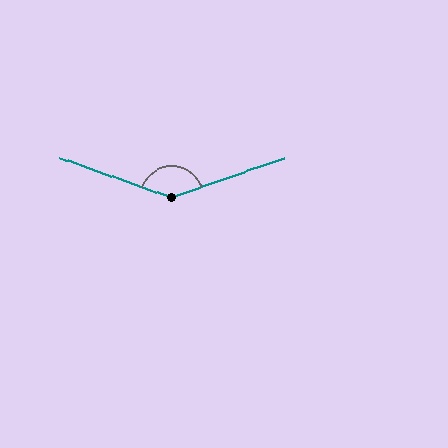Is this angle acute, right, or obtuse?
It is obtuse.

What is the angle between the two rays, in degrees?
Approximately 141 degrees.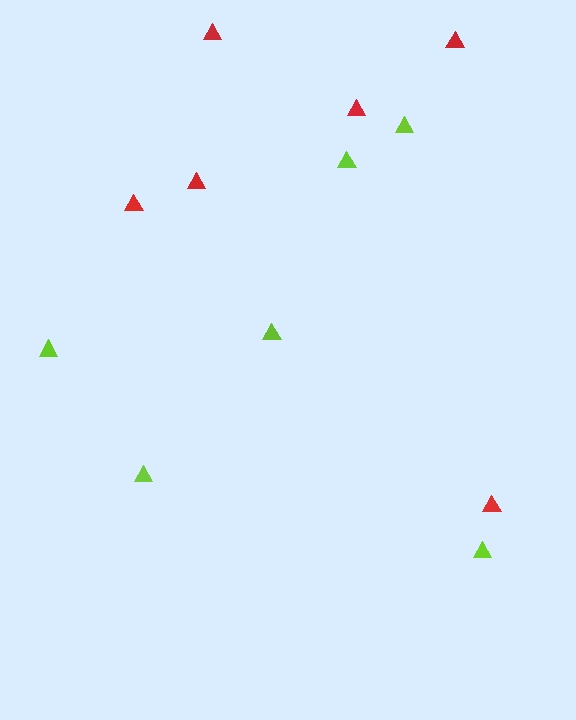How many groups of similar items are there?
There are 2 groups: one group of lime triangles (6) and one group of red triangles (6).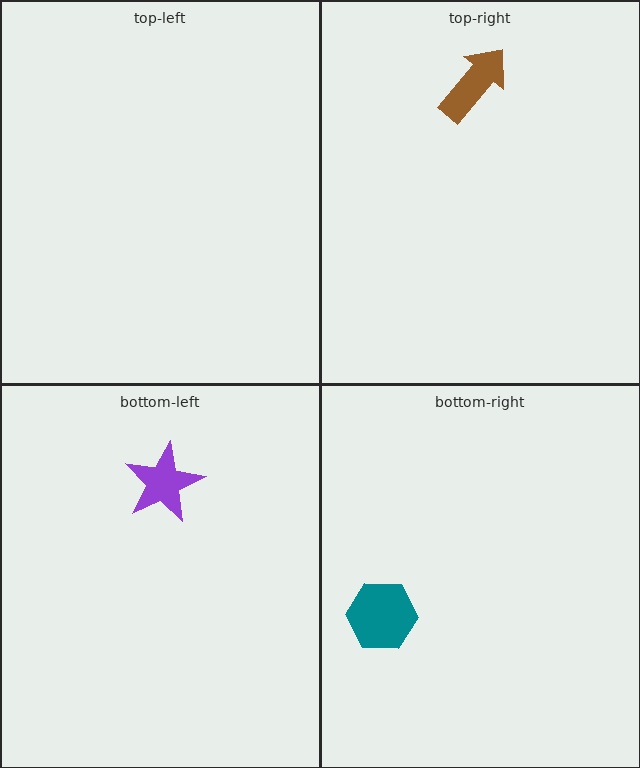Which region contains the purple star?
The bottom-left region.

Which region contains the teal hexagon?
The bottom-right region.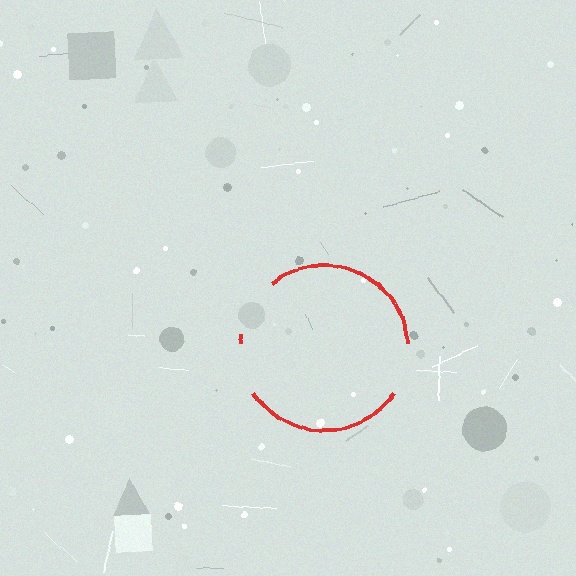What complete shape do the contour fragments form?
The contour fragments form a circle.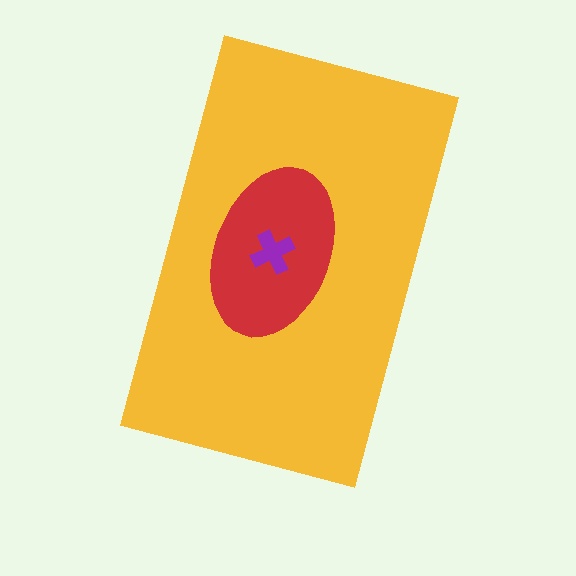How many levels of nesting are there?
3.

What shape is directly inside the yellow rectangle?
The red ellipse.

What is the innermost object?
The purple cross.